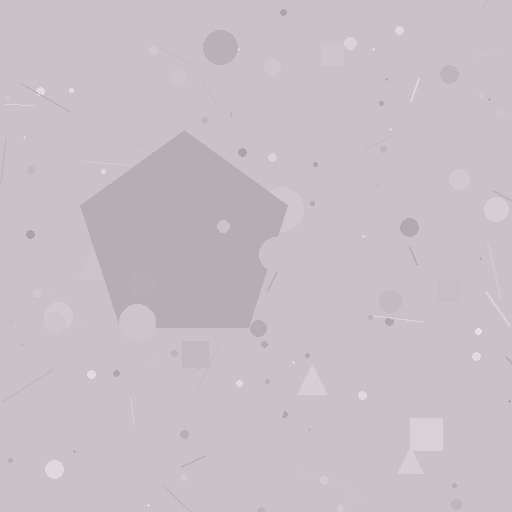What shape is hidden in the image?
A pentagon is hidden in the image.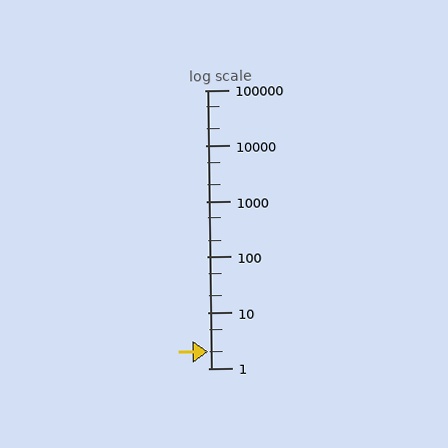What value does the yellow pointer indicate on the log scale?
The pointer indicates approximately 2.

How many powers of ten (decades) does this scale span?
The scale spans 5 decades, from 1 to 100000.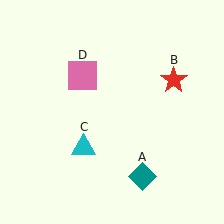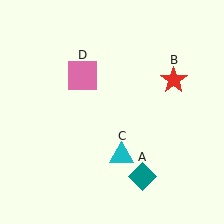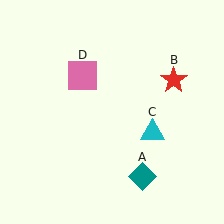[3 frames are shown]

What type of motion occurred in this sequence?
The cyan triangle (object C) rotated counterclockwise around the center of the scene.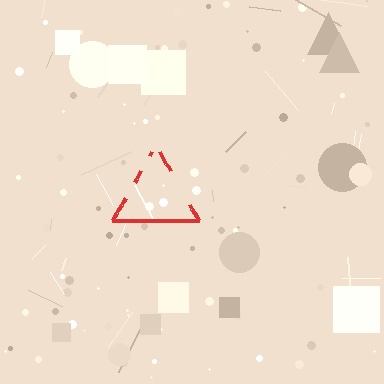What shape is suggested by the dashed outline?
The dashed outline suggests a triangle.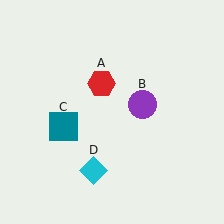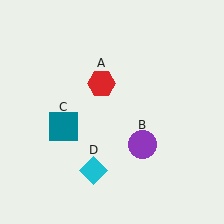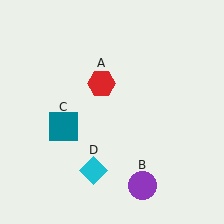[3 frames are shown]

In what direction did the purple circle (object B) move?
The purple circle (object B) moved down.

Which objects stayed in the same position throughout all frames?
Red hexagon (object A) and teal square (object C) and cyan diamond (object D) remained stationary.